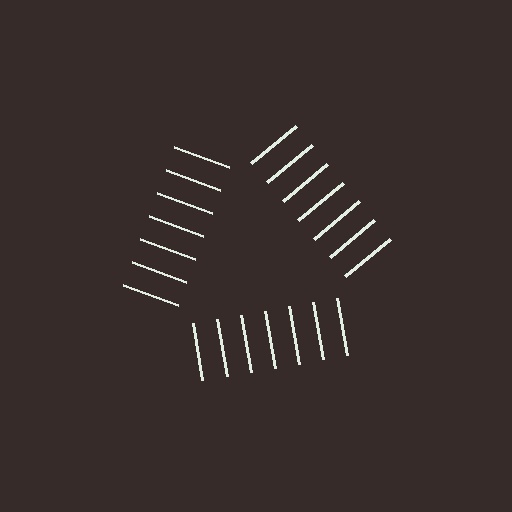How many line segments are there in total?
21 — 7 along each of the 3 edges.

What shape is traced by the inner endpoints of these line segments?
An illusory triangle — the line segments terminate on its edges but no continuous stroke is drawn.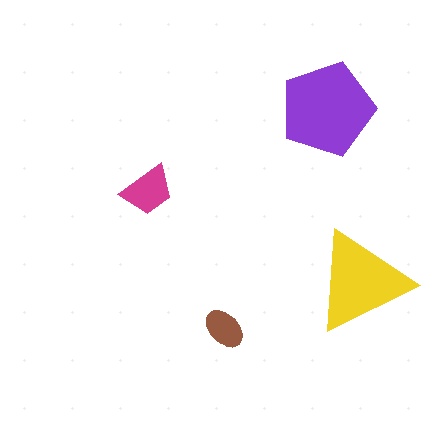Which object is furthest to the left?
The magenta trapezoid is leftmost.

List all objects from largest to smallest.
The purple pentagon, the yellow triangle, the magenta trapezoid, the brown ellipse.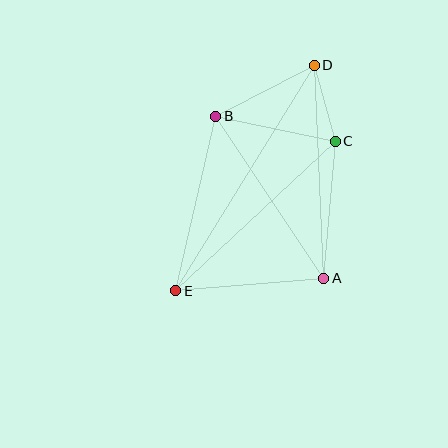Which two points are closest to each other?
Points C and D are closest to each other.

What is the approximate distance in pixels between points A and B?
The distance between A and B is approximately 195 pixels.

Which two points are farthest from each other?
Points D and E are farthest from each other.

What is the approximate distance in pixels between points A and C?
The distance between A and C is approximately 137 pixels.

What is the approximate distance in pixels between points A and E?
The distance between A and E is approximately 149 pixels.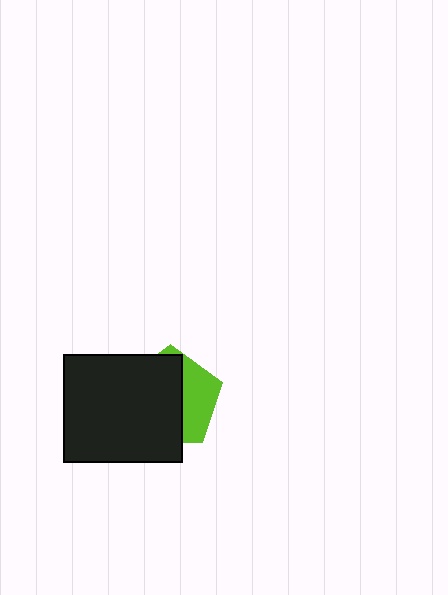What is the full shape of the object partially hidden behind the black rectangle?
The partially hidden object is a lime pentagon.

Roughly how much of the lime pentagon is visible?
A small part of it is visible (roughly 35%).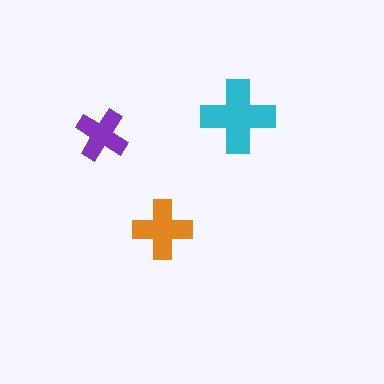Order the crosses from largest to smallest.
the cyan one, the orange one, the purple one.